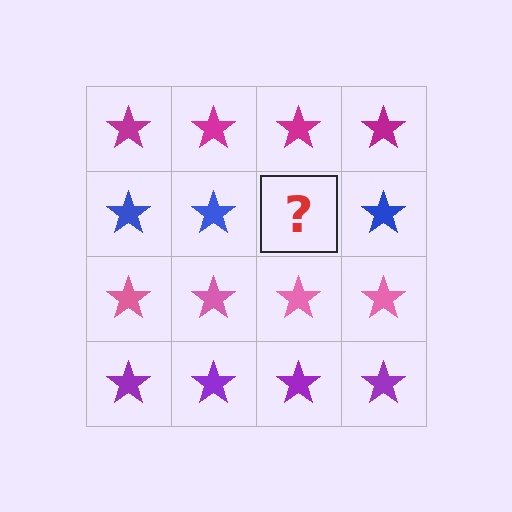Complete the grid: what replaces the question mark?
The question mark should be replaced with a blue star.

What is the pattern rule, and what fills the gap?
The rule is that each row has a consistent color. The gap should be filled with a blue star.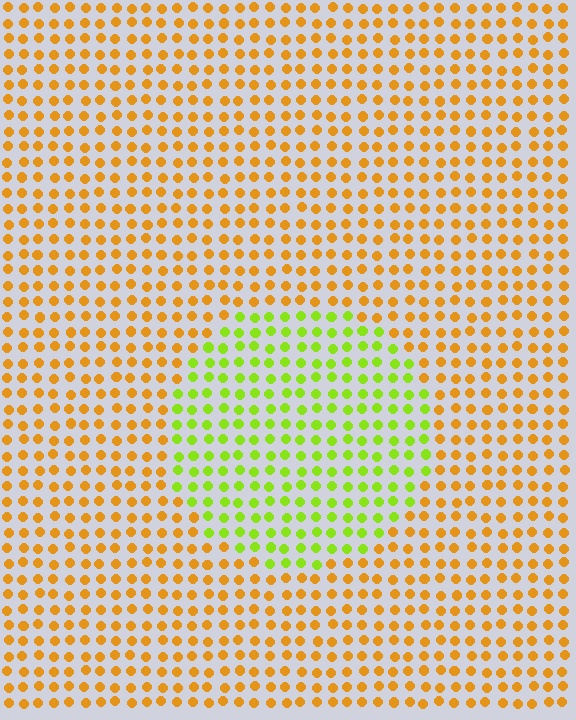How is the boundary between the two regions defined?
The boundary is defined purely by a slight shift in hue (about 51 degrees). Spacing, size, and orientation are identical on both sides.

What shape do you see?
I see a circle.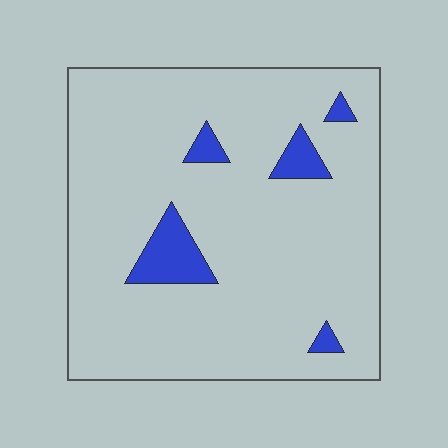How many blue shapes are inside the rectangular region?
5.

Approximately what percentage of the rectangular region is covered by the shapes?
Approximately 10%.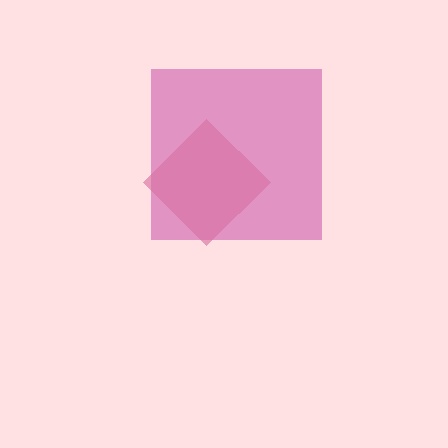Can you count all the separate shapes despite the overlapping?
Yes, there are 2 separate shapes.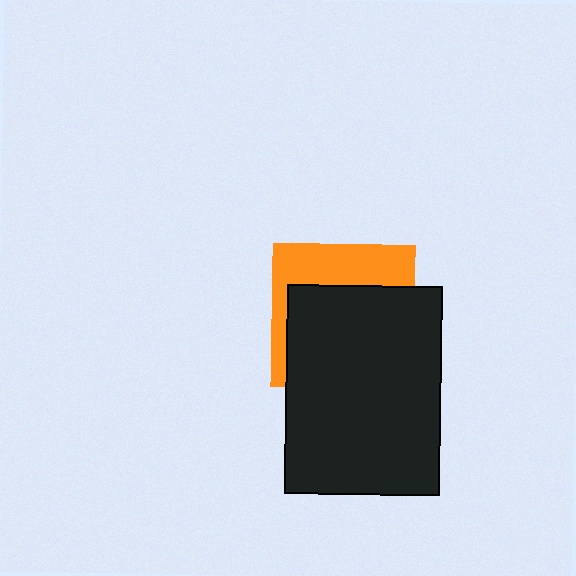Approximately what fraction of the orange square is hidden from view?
Roughly 64% of the orange square is hidden behind the black rectangle.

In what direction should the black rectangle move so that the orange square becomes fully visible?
The black rectangle should move down. That is the shortest direction to clear the overlap and leave the orange square fully visible.